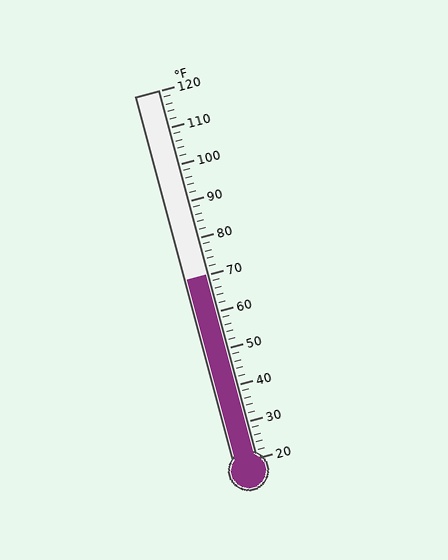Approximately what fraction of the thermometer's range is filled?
The thermometer is filled to approximately 50% of its range.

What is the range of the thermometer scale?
The thermometer scale ranges from 20°F to 120°F.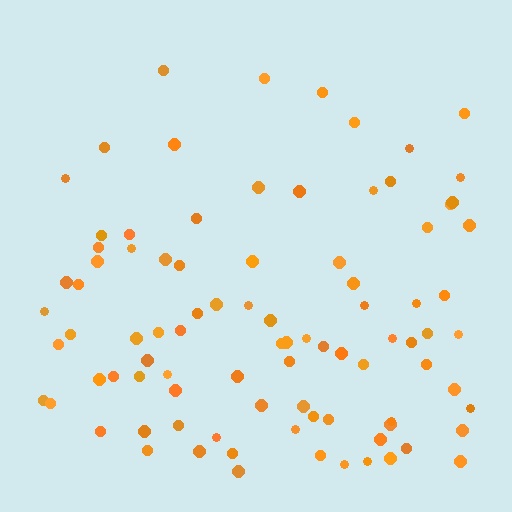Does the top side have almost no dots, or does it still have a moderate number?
Still a moderate number, just noticeably fewer than the bottom.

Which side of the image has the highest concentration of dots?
The bottom.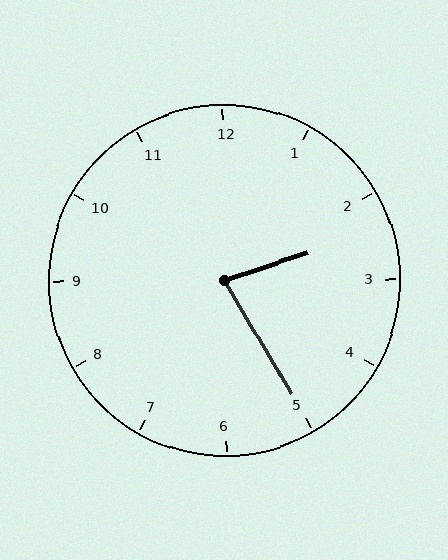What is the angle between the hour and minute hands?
Approximately 78 degrees.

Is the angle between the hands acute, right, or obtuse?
It is acute.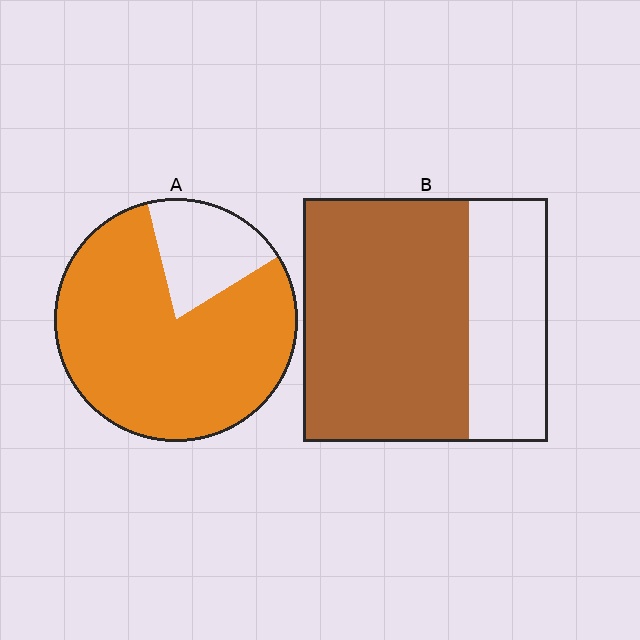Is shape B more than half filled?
Yes.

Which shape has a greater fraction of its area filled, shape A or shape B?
Shape A.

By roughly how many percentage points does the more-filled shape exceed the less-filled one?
By roughly 10 percentage points (A over B).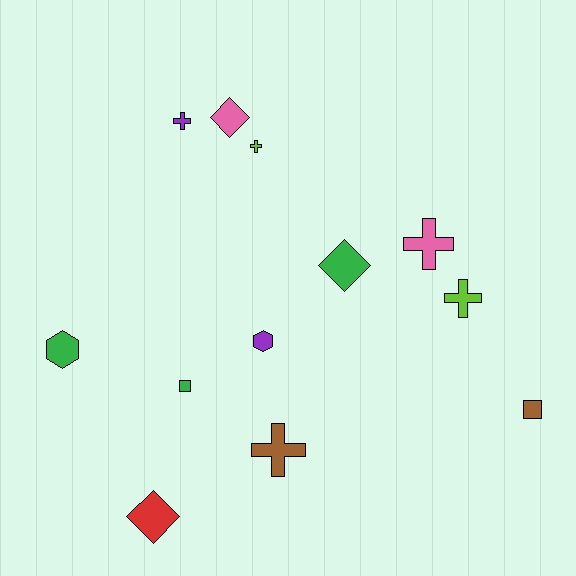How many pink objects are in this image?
There are 2 pink objects.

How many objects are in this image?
There are 12 objects.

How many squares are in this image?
There are 2 squares.